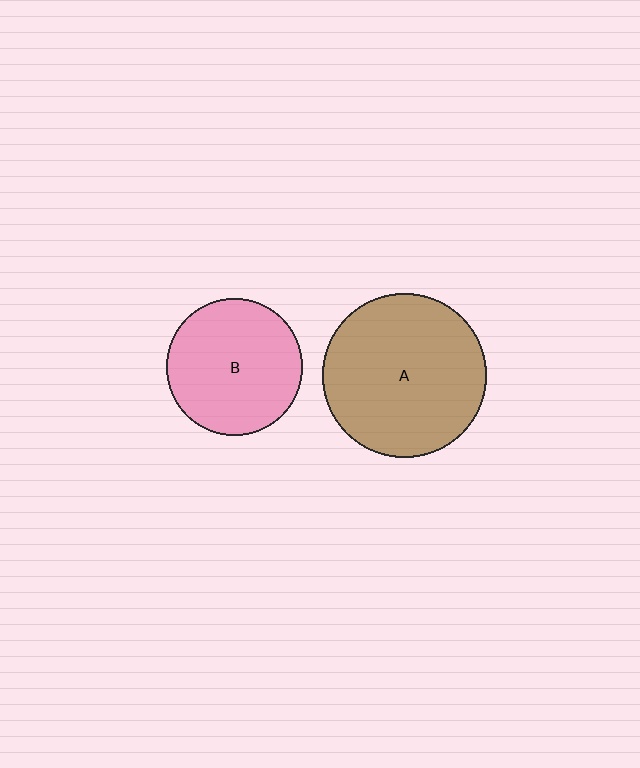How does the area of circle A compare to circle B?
Approximately 1.4 times.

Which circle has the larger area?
Circle A (brown).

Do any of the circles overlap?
No, none of the circles overlap.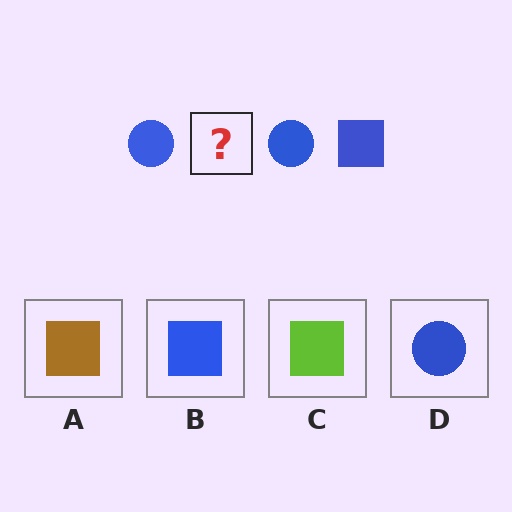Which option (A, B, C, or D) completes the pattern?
B.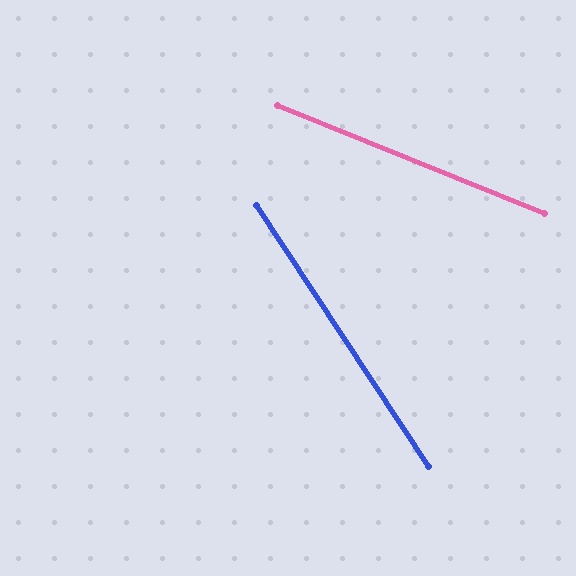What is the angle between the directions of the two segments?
Approximately 35 degrees.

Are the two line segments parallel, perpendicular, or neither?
Neither parallel nor perpendicular — they differ by about 35°.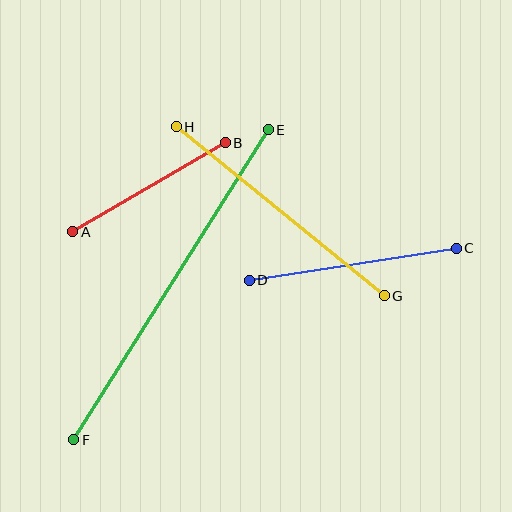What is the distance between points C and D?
The distance is approximately 210 pixels.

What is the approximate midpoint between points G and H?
The midpoint is at approximately (280, 211) pixels.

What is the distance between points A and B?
The distance is approximately 176 pixels.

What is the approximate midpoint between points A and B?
The midpoint is at approximately (149, 187) pixels.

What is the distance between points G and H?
The distance is approximately 268 pixels.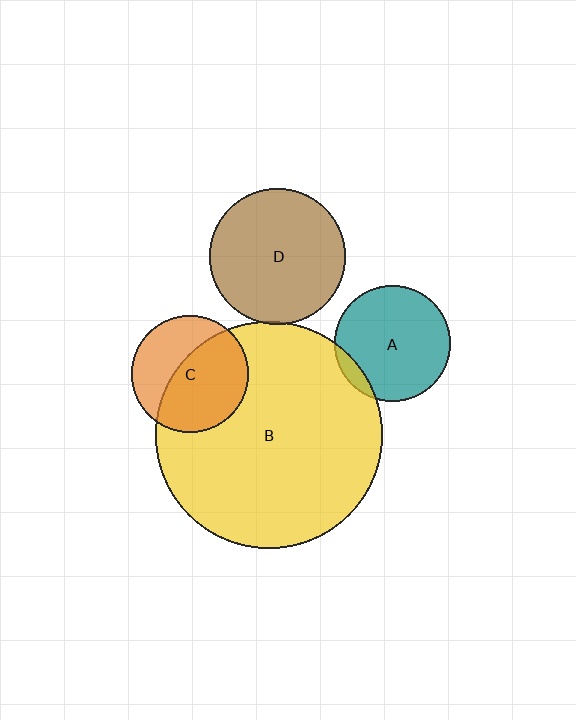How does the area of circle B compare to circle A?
Approximately 3.8 times.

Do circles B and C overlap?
Yes.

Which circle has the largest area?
Circle B (yellow).